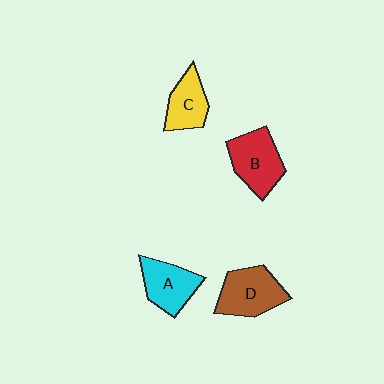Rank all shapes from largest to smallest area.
From largest to smallest: B (red), D (brown), A (cyan), C (yellow).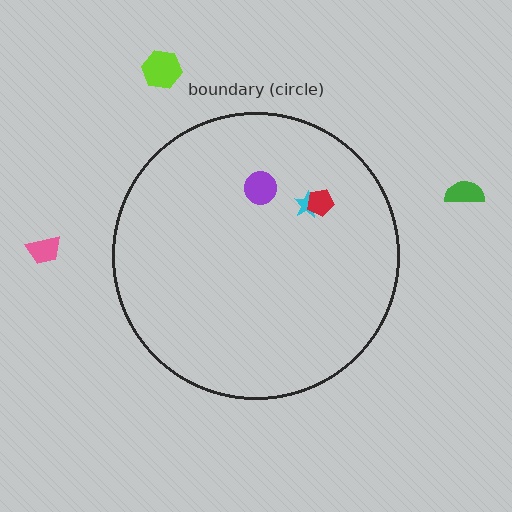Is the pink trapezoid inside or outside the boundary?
Outside.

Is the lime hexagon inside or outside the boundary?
Outside.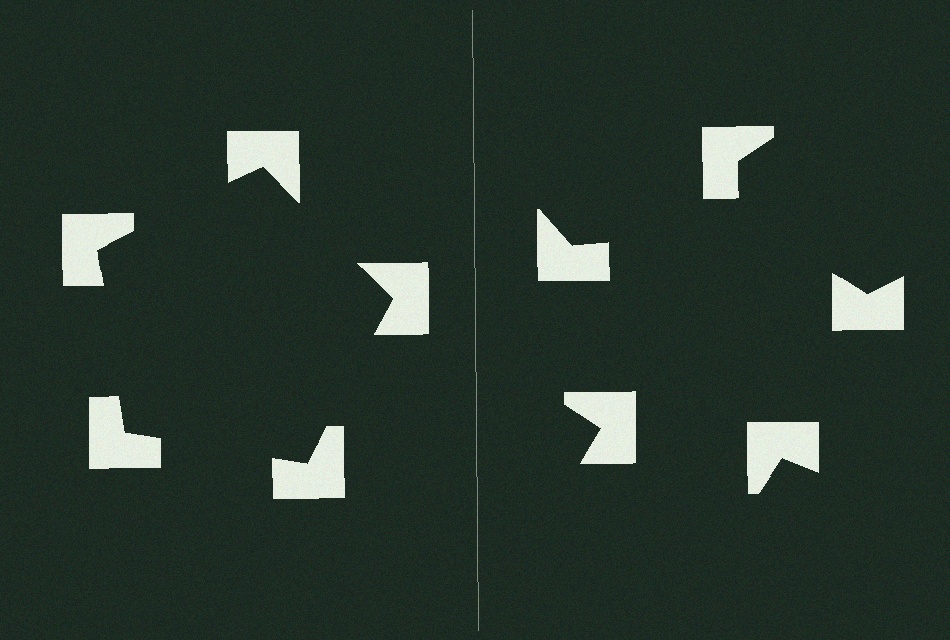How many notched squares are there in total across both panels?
10 — 5 on each side.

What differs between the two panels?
The notched squares are positioned identically on both sides; only the wedge orientations differ. On the left they align to a pentagon; on the right they are misaligned.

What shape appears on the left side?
An illusory pentagon.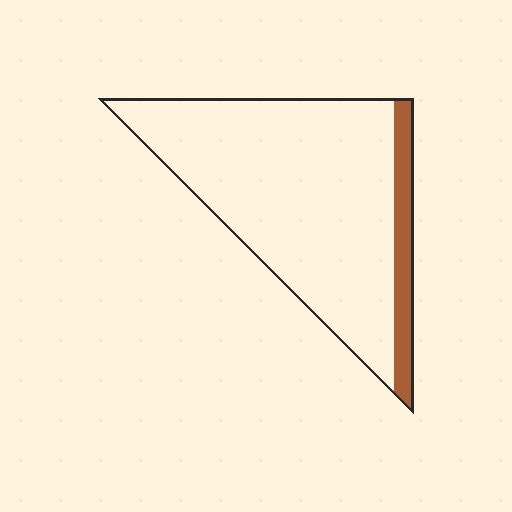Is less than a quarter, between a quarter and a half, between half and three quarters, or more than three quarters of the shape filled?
Less than a quarter.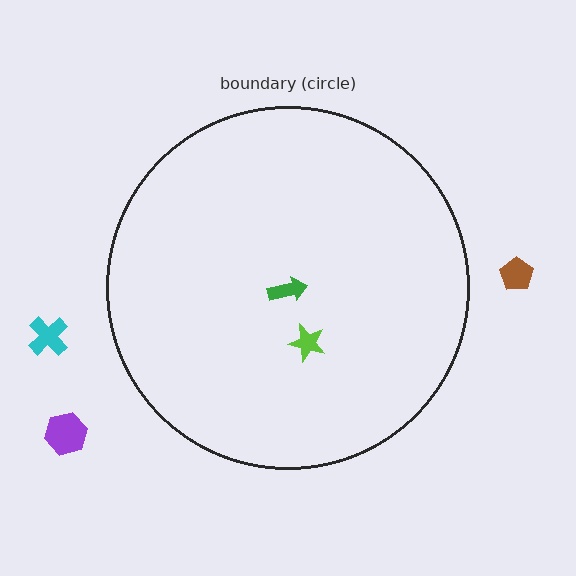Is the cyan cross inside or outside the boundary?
Outside.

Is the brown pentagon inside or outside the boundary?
Outside.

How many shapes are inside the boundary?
2 inside, 3 outside.